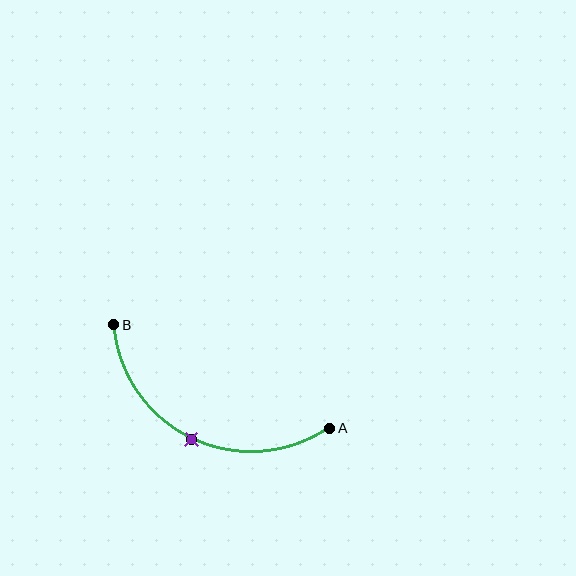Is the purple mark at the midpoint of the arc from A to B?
Yes. The purple mark lies on the arc at equal arc-length from both A and B — it is the arc midpoint.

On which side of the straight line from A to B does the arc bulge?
The arc bulges below the straight line connecting A and B.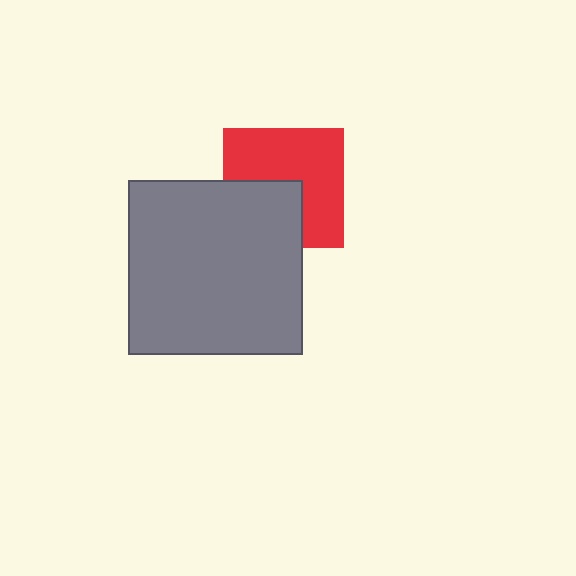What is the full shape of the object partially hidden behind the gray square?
The partially hidden object is a red square.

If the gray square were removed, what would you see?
You would see the complete red square.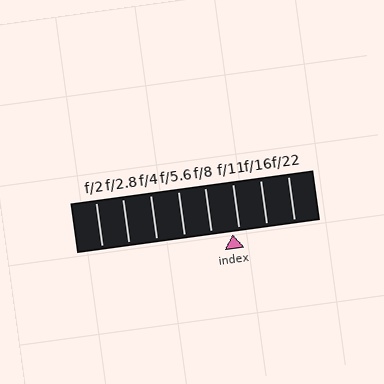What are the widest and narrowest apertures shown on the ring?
The widest aperture shown is f/2 and the narrowest is f/22.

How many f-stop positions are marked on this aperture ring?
There are 8 f-stop positions marked.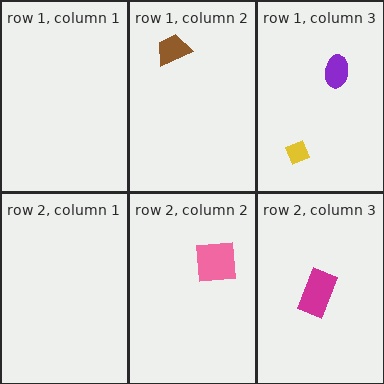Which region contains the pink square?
The row 2, column 2 region.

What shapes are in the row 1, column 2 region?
The brown trapezoid.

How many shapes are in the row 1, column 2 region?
1.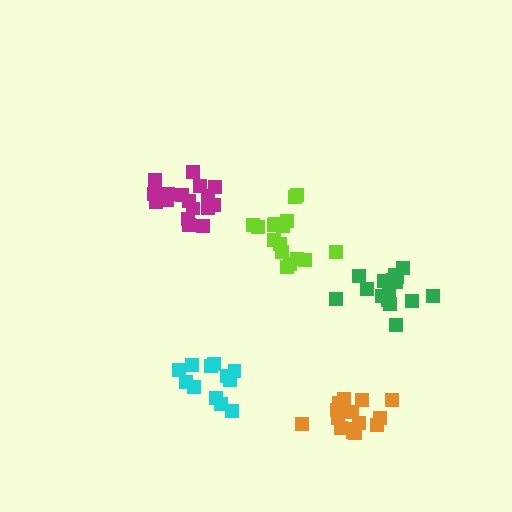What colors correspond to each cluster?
The clusters are colored: magenta, cyan, lime, green, orange.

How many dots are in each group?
Group 1: 17 dots, Group 2: 12 dots, Group 3: 16 dots, Group 4: 18 dots, Group 5: 16 dots (79 total).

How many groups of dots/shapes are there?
There are 5 groups.